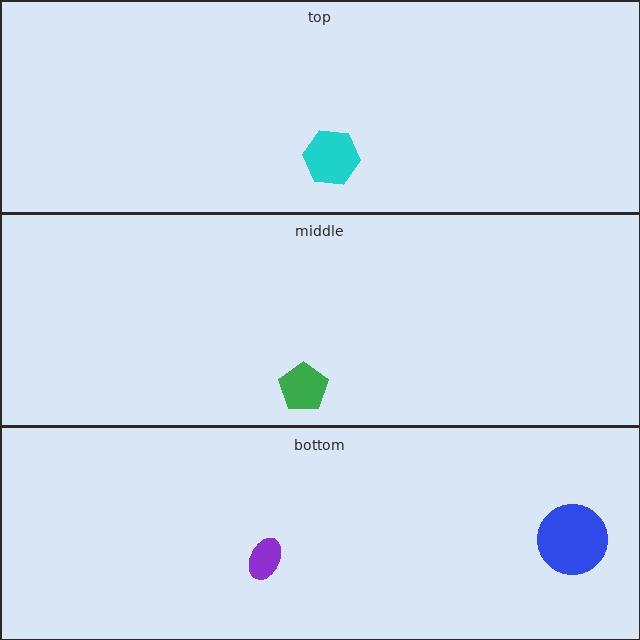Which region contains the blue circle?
The bottom region.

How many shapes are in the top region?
1.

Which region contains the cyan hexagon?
The top region.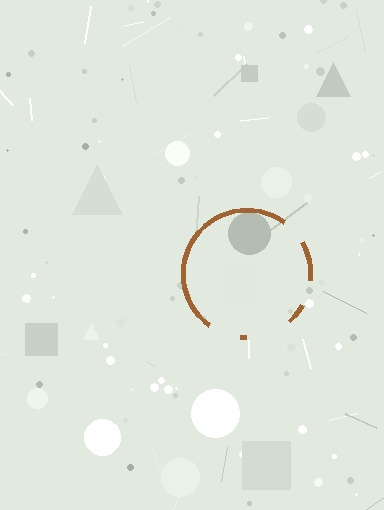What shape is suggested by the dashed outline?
The dashed outline suggests a circle.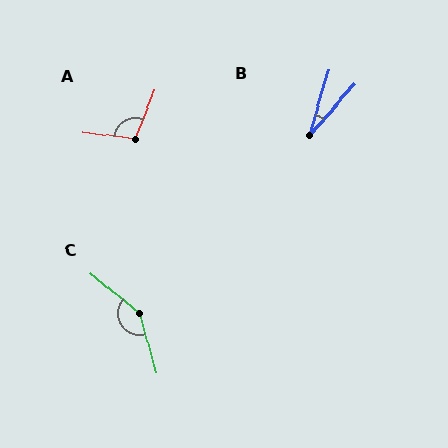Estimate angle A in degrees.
Approximately 105 degrees.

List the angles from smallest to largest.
B (25°), A (105°), C (145°).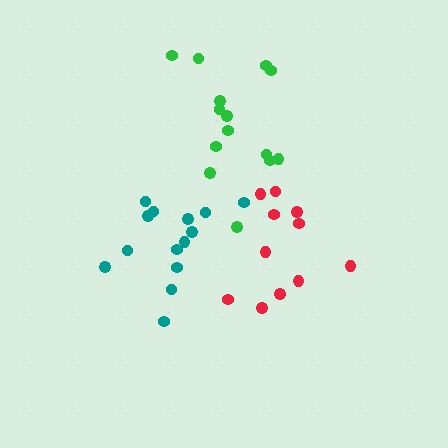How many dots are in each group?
Group 1: 14 dots, Group 2: 11 dots, Group 3: 14 dots (39 total).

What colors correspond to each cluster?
The clusters are colored: teal, red, green.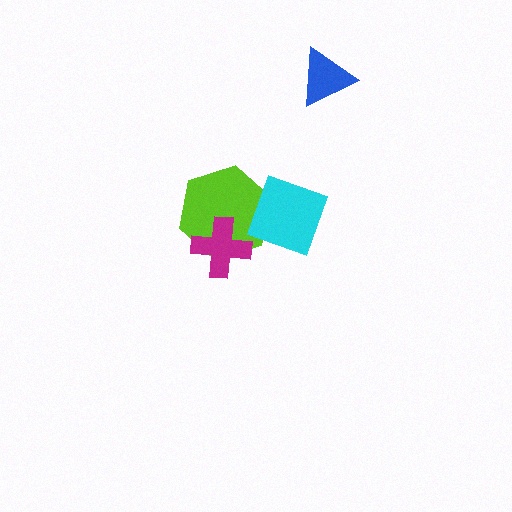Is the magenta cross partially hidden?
No, no other shape covers it.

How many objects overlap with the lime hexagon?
2 objects overlap with the lime hexagon.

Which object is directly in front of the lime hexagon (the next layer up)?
The magenta cross is directly in front of the lime hexagon.